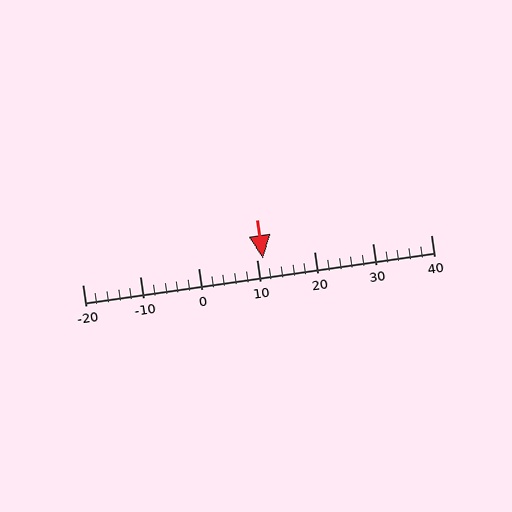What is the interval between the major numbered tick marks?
The major tick marks are spaced 10 units apart.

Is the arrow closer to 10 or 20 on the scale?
The arrow is closer to 10.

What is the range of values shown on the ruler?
The ruler shows values from -20 to 40.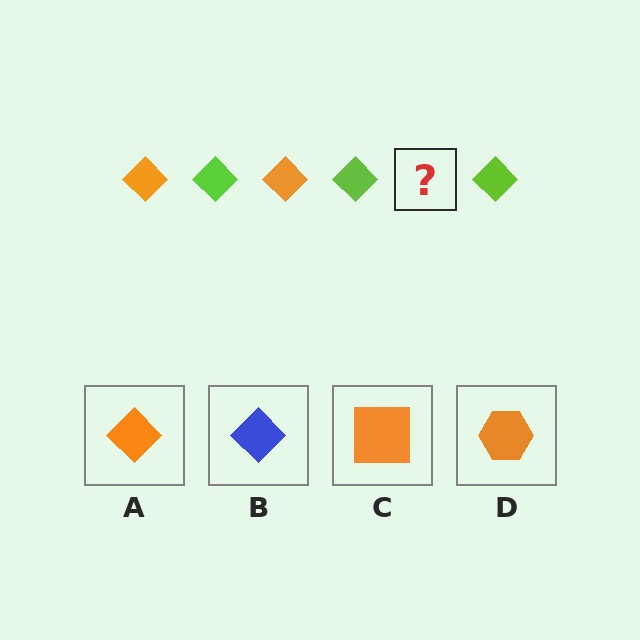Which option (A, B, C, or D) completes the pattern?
A.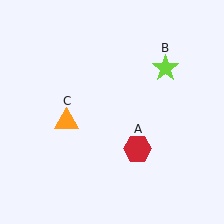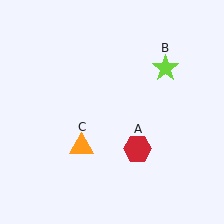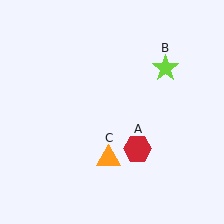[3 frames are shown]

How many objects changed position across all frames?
1 object changed position: orange triangle (object C).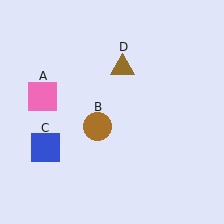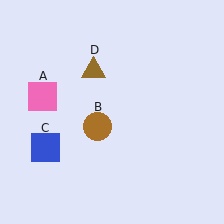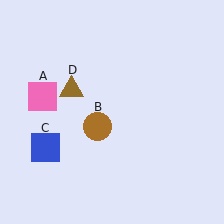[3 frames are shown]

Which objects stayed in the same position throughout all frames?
Pink square (object A) and brown circle (object B) and blue square (object C) remained stationary.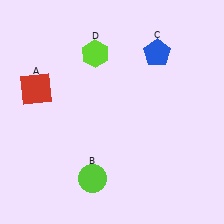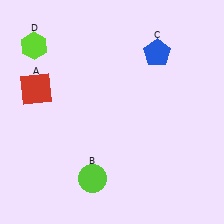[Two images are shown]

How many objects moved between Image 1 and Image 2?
1 object moved between the two images.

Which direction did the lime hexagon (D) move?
The lime hexagon (D) moved left.